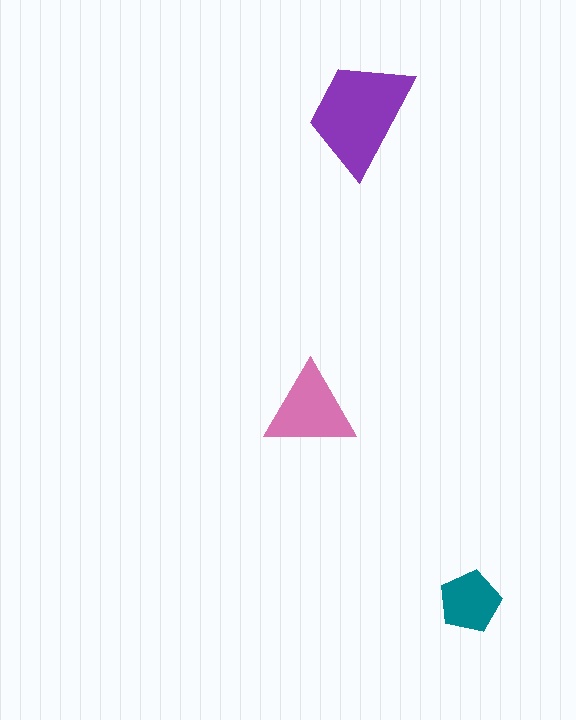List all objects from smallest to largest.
The teal pentagon, the pink triangle, the purple trapezoid.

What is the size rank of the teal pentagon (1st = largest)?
3rd.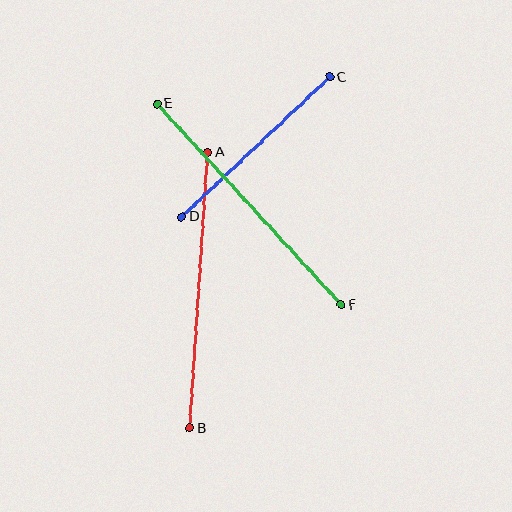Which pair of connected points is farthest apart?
Points A and B are farthest apart.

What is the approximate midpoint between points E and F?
The midpoint is at approximately (249, 204) pixels.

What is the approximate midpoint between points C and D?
The midpoint is at approximately (256, 147) pixels.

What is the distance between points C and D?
The distance is approximately 203 pixels.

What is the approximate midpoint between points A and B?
The midpoint is at approximately (199, 290) pixels.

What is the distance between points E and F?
The distance is approximately 272 pixels.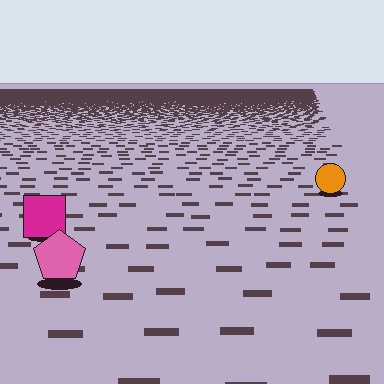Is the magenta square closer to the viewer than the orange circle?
Yes. The magenta square is closer — you can tell from the texture gradient: the ground texture is coarser near it.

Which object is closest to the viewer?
The pink pentagon is closest. The texture marks near it are larger and more spread out.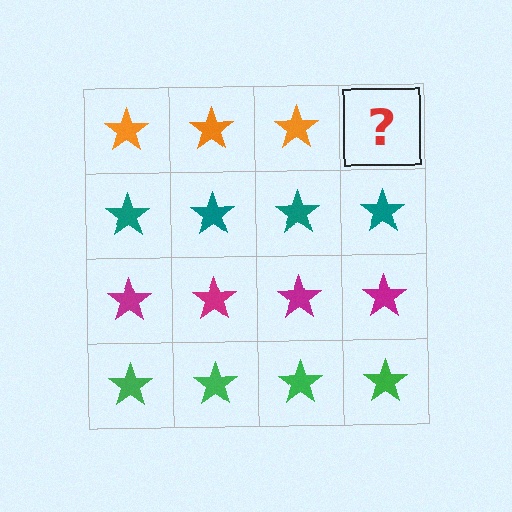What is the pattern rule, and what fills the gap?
The rule is that each row has a consistent color. The gap should be filled with an orange star.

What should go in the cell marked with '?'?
The missing cell should contain an orange star.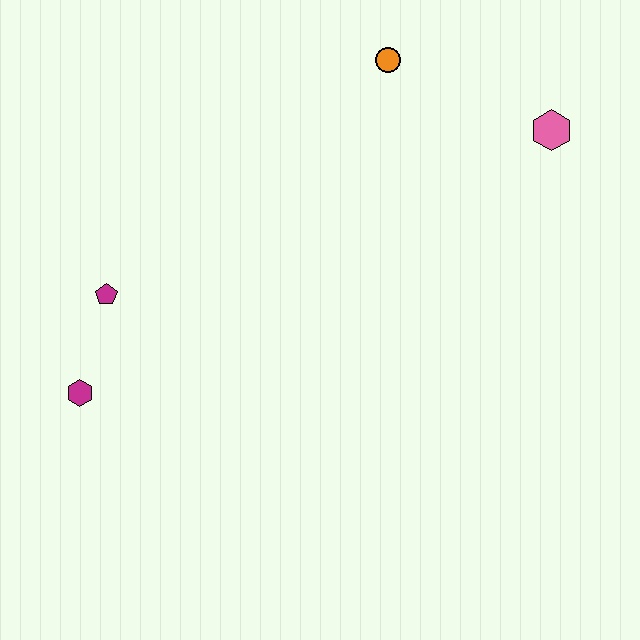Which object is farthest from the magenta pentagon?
The pink hexagon is farthest from the magenta pentagon.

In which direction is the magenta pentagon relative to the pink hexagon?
The magenta pentagon is to the left of the pink hexagon.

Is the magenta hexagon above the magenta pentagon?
No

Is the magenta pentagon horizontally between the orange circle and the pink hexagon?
No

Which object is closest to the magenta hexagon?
The magenta pentagon is closest to the magenta hexagon.